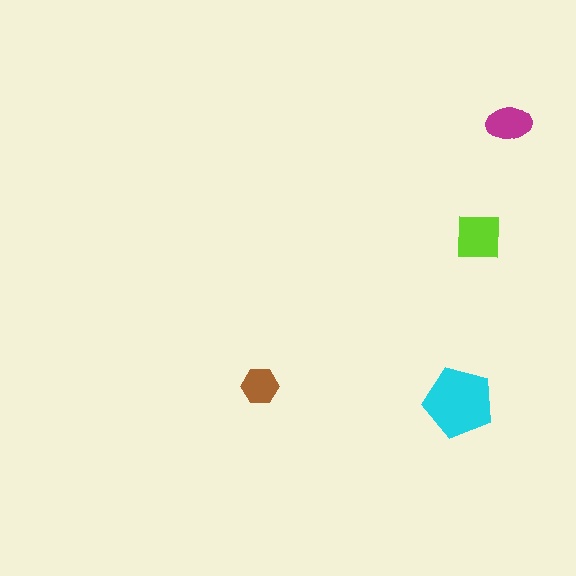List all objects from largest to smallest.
The cyan pentagon, the lime square, the magenta ellipse, the brown hexagon.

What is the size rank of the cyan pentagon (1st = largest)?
1st.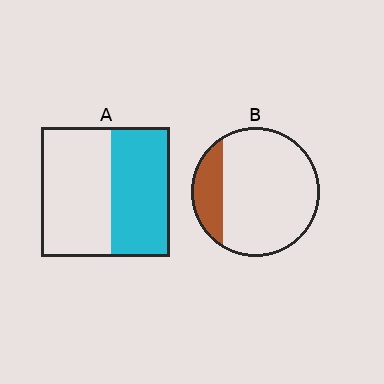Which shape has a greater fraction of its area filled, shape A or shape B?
Shape A.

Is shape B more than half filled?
No.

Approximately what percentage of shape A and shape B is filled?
A is approximately 45% and B is approximately 20%.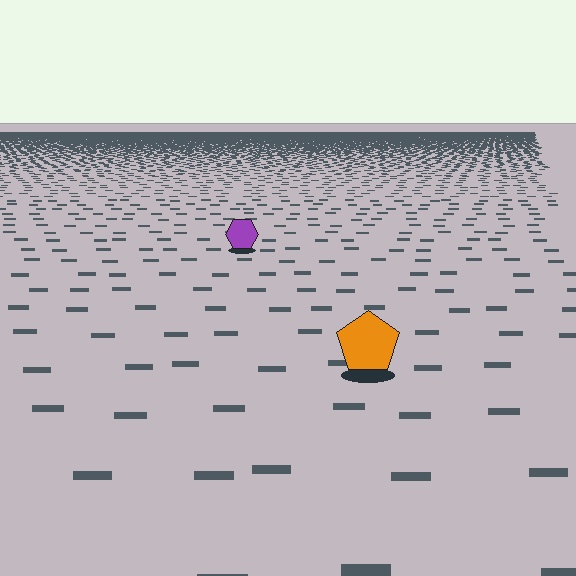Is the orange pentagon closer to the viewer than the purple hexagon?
Yes. The orange pentagon is closer — you can tell from the texture gradient: the ground texture is coarser near it.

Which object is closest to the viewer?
The orange pentagon is closest. The texture marks near it are larger and more spread out.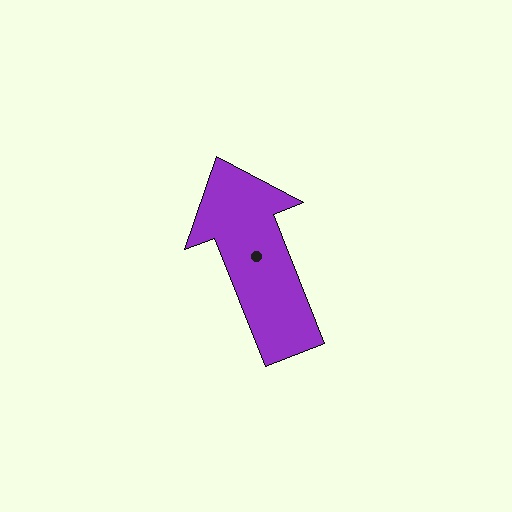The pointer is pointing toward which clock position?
Roughly 11 o'clock.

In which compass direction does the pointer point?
North.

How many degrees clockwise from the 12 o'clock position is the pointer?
Approximately 338 degrees.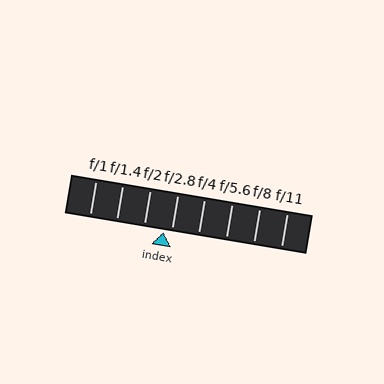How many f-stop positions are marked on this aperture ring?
There are 8 f-stop positions marked.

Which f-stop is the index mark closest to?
The index mark is closest to f/2.8.